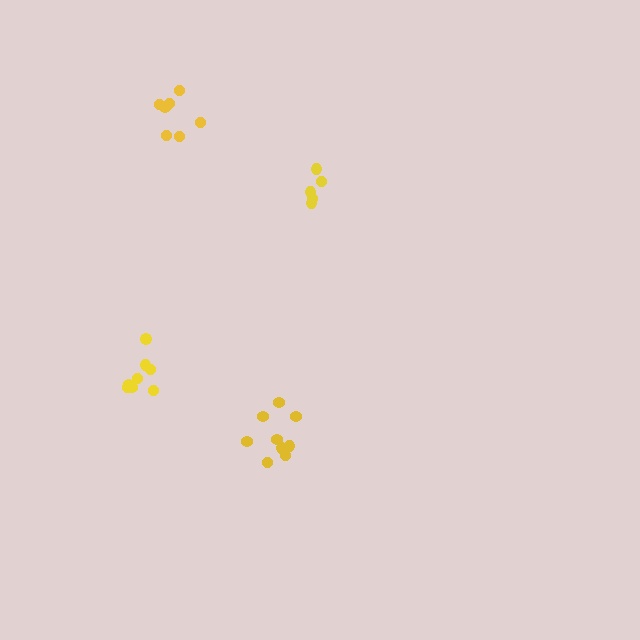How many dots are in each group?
Group 1: 9 dots, Group 2: 5 dots, Group 3: 8 dots, Group 4: 7 dots (29 total).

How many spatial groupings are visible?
There are 4 spatial groupings.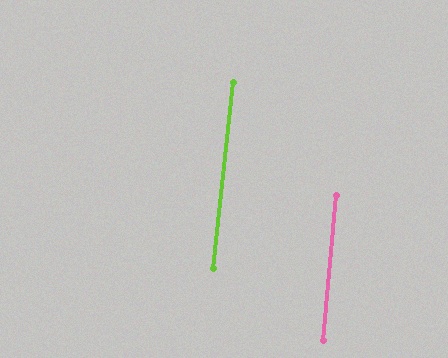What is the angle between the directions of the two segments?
Approximately 1 degree.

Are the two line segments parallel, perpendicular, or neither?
Parallel — their directions differ by only 1.0°.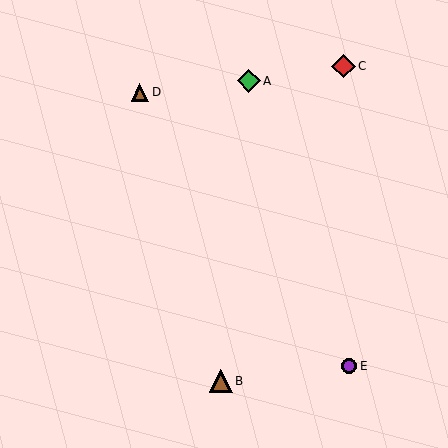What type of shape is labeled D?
Shape D is a brown triangle.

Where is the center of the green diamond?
The center of the green diamond is at (249, 81).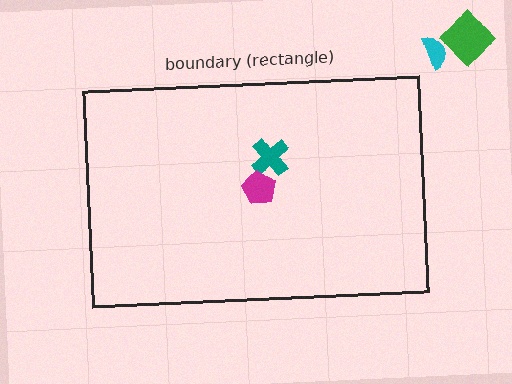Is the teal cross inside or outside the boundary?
Inside.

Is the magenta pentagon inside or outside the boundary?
Inside.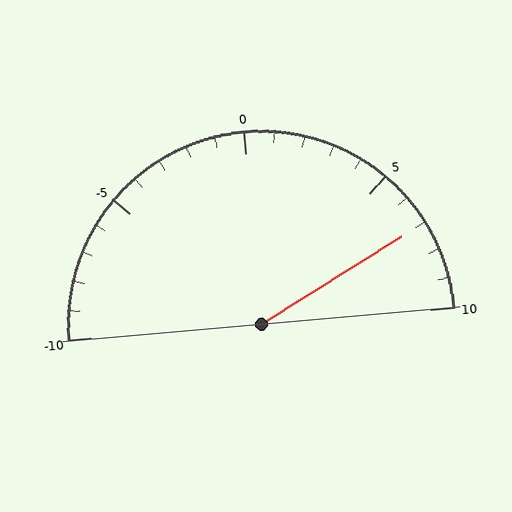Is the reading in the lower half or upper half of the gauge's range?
The reading is in the upper half of the range (-10 to 10).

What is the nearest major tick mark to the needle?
The nearest major tick mark is 5.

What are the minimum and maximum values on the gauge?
The gauge ranges from -10 to 10.